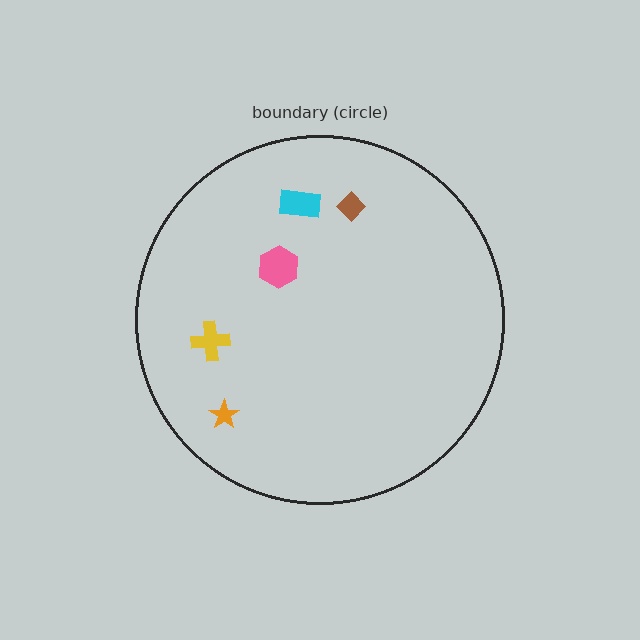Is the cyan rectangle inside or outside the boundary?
Inside.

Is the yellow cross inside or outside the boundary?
Inside.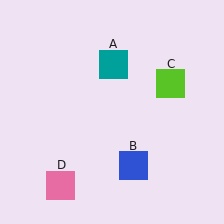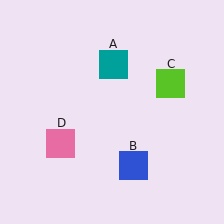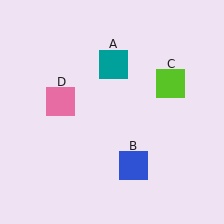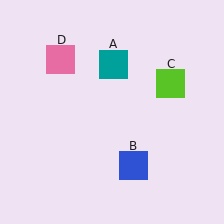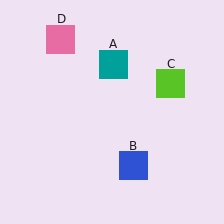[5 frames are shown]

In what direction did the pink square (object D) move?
The pink square (object D) moved up.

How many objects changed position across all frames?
1 object changed position: pink square (object D).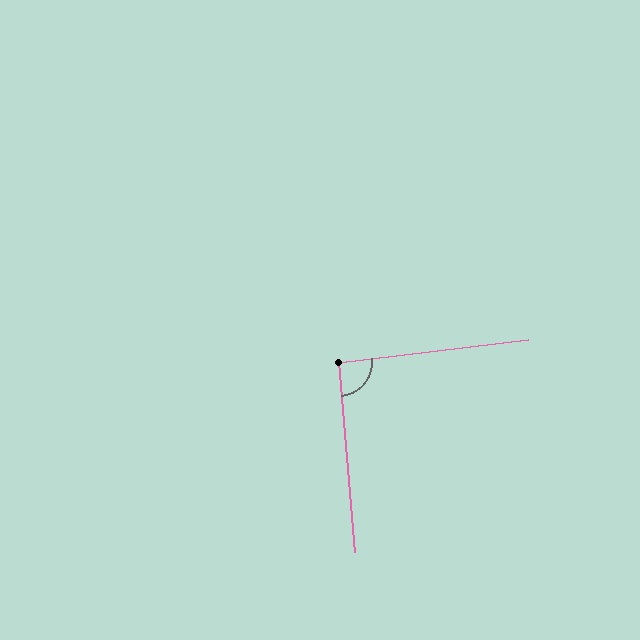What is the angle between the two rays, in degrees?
Approximately 92 degrees.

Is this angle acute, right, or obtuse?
It is approximately a right angle.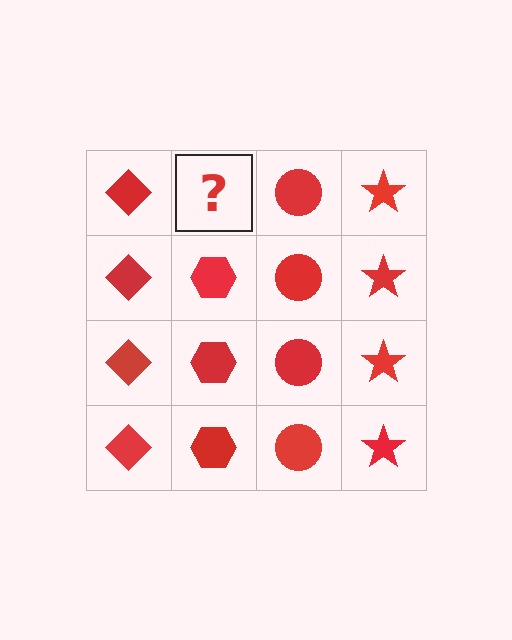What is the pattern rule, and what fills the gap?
The rule is that each column has a consistent shape. The gap should be filled with a red hexagon.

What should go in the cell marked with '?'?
The missing cell should contain a red hexagon.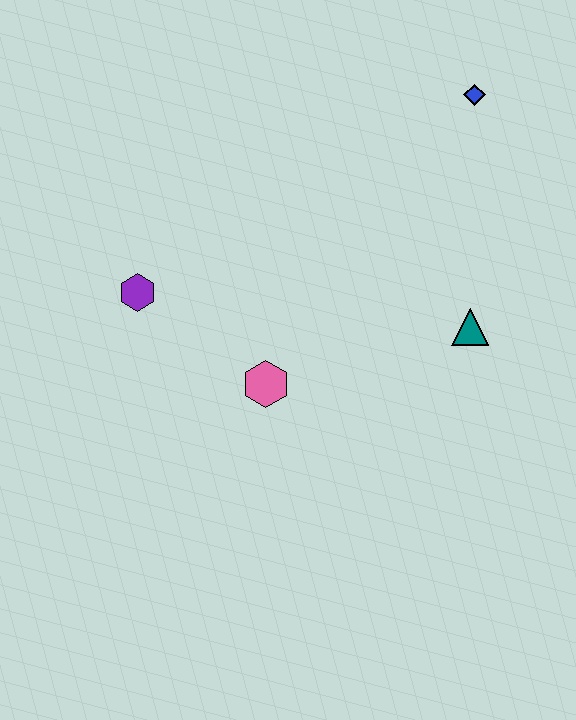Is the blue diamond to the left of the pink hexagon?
No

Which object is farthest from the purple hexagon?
The blue diamond is farthest from the purple hexagon.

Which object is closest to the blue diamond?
The teal triangle is closest to the blue diamond.